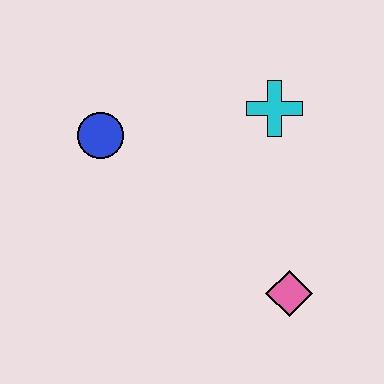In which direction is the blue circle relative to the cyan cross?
The blue circle is to the left of the cyan cross.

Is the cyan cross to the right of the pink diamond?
No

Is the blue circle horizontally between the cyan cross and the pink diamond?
No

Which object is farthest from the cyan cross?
The pink diamond is farthest from the cyan cross.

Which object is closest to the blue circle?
The cyan cross is closest to the blue circle.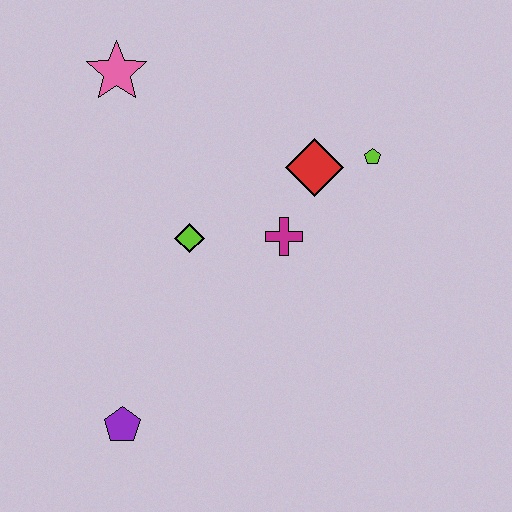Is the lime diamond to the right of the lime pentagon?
No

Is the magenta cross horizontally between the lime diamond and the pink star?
No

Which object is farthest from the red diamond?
The purple pentagon is farthest from the red diamond.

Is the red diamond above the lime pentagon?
No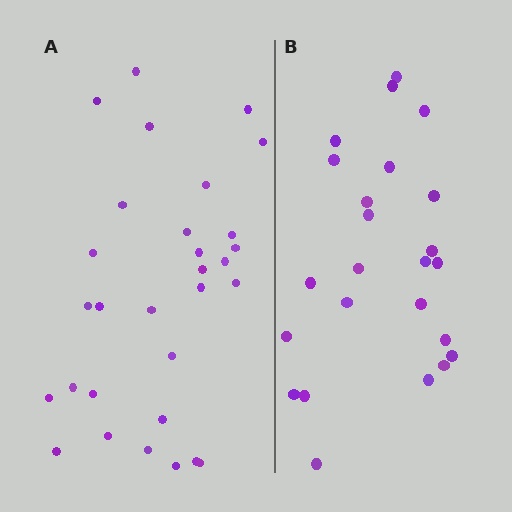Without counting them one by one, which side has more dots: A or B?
Region A (the left region) has more dots.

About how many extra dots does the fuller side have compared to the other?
Region A has about 6 more dots than region B.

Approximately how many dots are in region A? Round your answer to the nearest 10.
About 30 dots.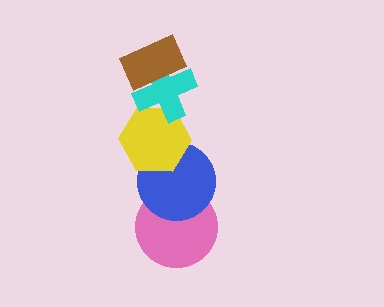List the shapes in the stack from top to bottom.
From top to bottom: the brown rectangle, the cyan cross, the yellow hexagon, the blue circle, the pink circle.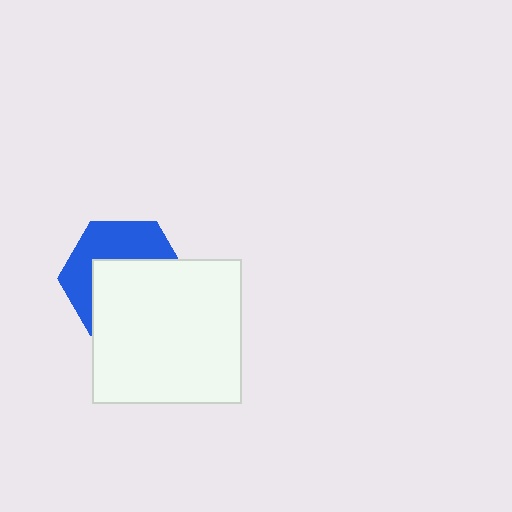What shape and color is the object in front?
The object in front is a white rectangle.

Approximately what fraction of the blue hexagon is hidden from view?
Roughly 56% of the blue hexagon is hidden behind the white rectangle.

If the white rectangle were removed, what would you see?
You would see the complete blue hexagon.